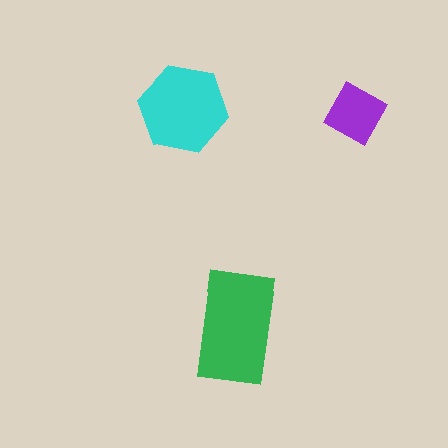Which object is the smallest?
The purple diamond.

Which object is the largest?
The green rectangle.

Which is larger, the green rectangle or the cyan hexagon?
The green rectangle.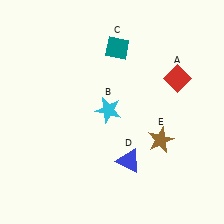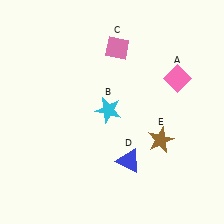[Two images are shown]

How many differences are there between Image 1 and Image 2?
There are 2 differences between the two images.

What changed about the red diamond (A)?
In Image 1, A is red. In Image 2, it changed to pink.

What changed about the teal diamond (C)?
In Image 1, C is teal. In Image 2, it changed to pink.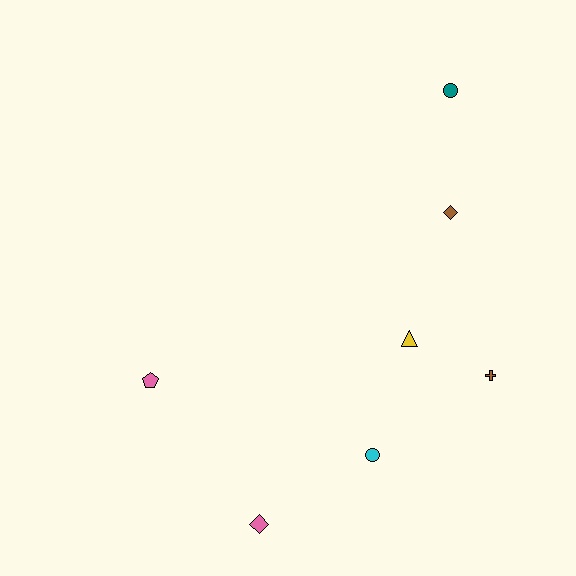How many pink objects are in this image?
There are 2 pink objects.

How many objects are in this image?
There are 7 objects.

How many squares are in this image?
There are no squares.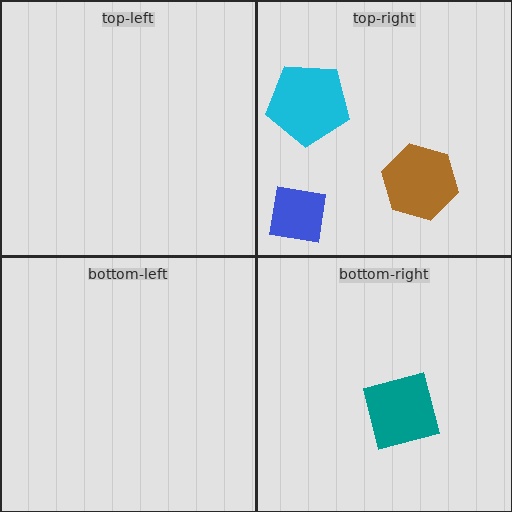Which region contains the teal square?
The bottom-right region.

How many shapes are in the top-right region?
3.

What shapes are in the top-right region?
The blue square, the brown hexagon, the cyan pentagon.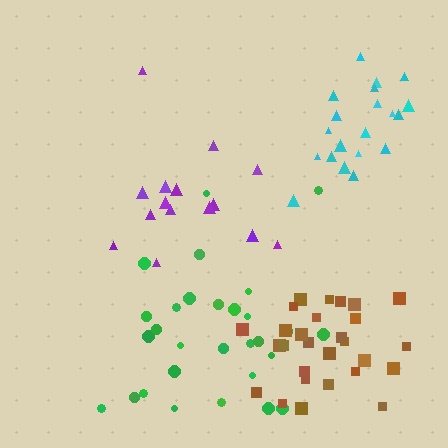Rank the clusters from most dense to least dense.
brown, cyan, purple, green.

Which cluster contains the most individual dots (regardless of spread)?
Green (29).